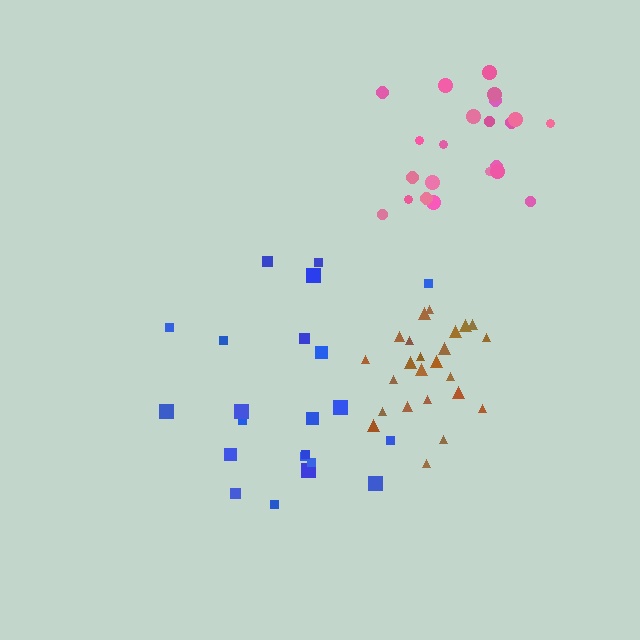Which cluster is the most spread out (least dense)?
Blue.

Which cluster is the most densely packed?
Brown.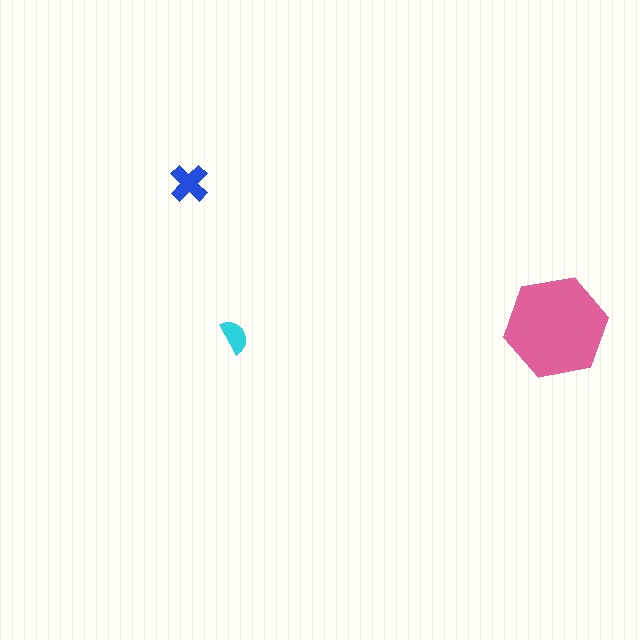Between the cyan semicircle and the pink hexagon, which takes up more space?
The pink hexagon.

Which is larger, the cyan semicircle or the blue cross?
The blue cross.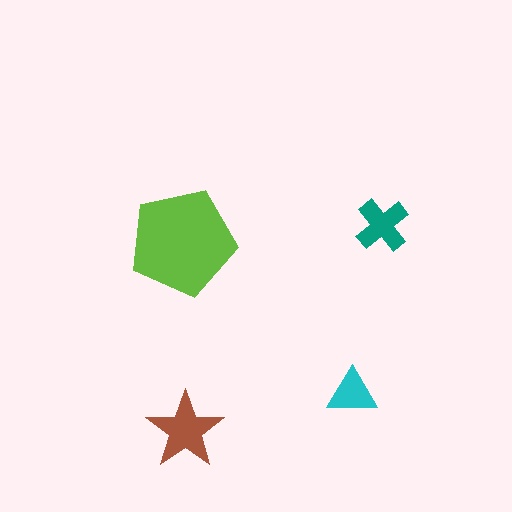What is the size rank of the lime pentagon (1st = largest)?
1st.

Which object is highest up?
The teal cross is topmost.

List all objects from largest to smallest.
The lime pentagon, the brown star, the teal cross, the cyan triangle.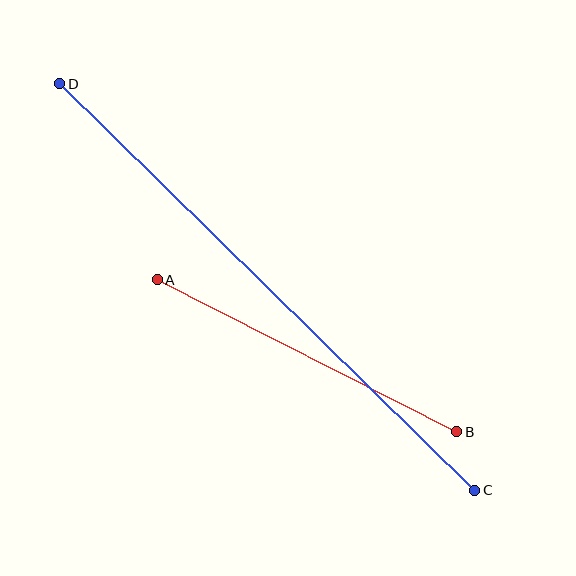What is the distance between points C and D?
The distance is approximately 581 pixels.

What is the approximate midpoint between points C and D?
The midpoint is at approximately (267, 287) pixels.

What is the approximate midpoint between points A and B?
The midpoint is at approximately (307, 356) pixels.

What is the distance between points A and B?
The distance is approximately 336 pixels.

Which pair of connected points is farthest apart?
Points C and D are farthest apart.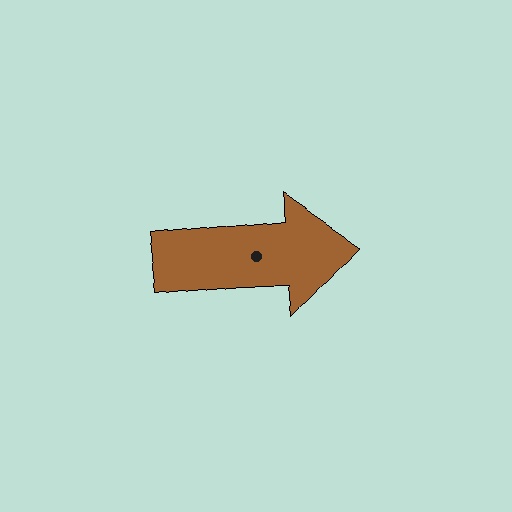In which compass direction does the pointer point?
East.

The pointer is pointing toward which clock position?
Roughly 3 o'clock.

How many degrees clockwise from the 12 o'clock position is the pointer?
Approximately 84 degrees.